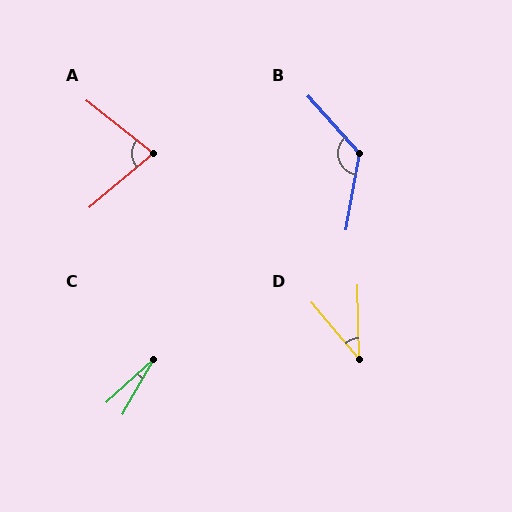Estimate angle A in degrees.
Approximately 79 degrees.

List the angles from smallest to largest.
C (18°), D (39°), A (79°), B (129°).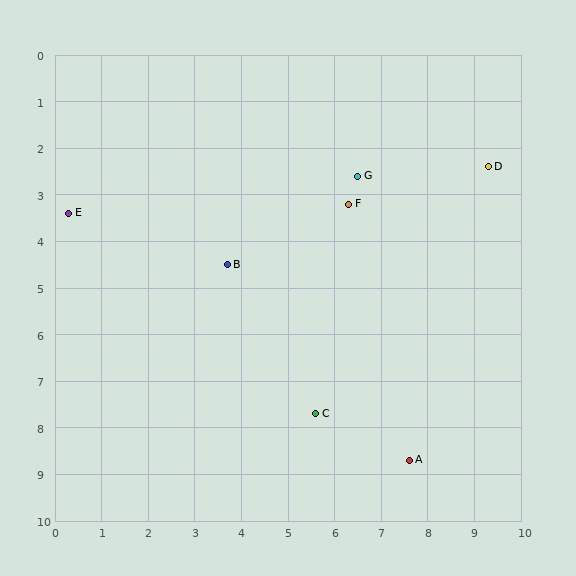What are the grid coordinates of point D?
Point D is at approximately (9.3, 2.4).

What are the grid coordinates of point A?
Point A is at approximately (7.6, 8.7).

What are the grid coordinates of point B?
Point B is at approximately (3.7, 4.5).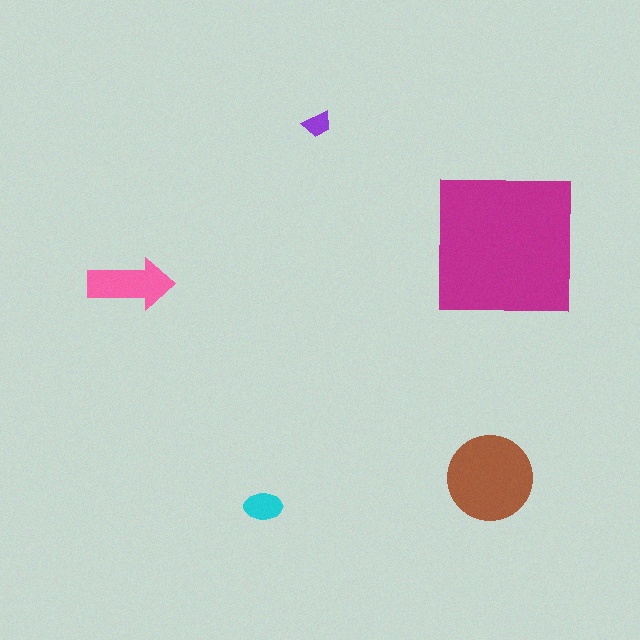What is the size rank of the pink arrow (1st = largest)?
3rd.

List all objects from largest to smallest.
The magenta square, the brown circle, the pink arrow, the cyan ellipse, the purple trapezoid.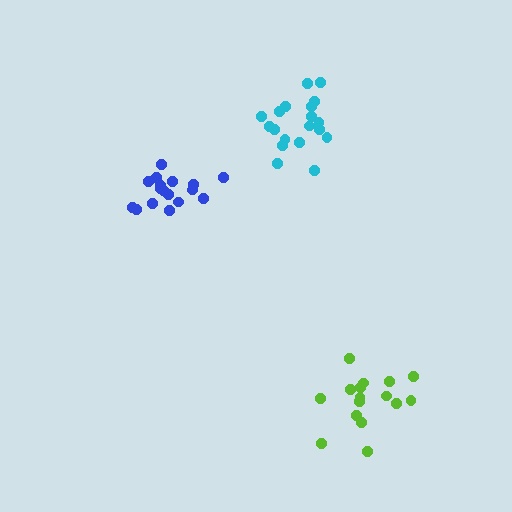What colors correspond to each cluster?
The clusters are colored: cyan, lime, blue.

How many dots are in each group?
Group 1: 19 dots, Group 2: 16 dots, Group 3: 17 dots (52 total).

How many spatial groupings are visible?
There are 3 spatial groupings.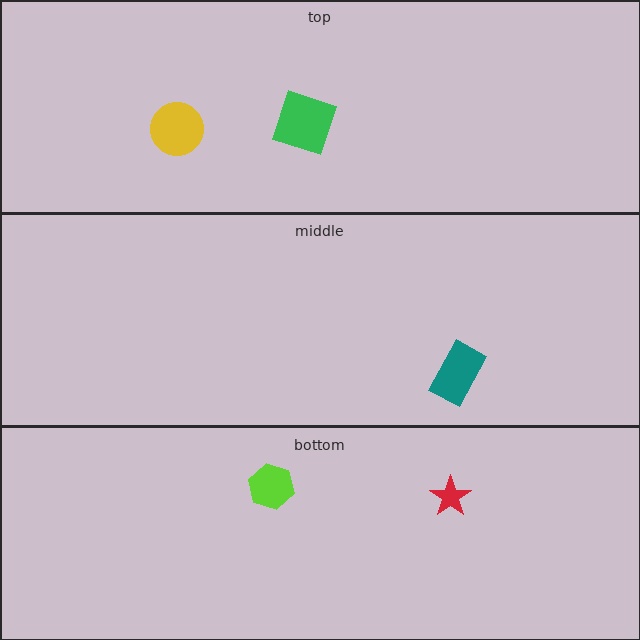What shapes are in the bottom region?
The red star, the lime hexagon.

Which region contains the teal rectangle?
The middle region.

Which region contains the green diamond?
The top region.